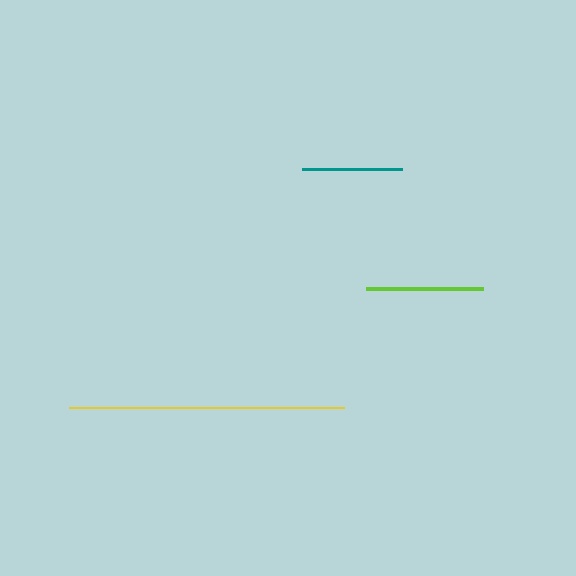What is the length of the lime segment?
The lime segment is approximately 118 pixels long.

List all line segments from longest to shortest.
From longest to shortest: yellow, lime, teal.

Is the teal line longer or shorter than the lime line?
The lime line is longer than the teal line.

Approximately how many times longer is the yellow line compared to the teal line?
The yellow line is approximately 2.7 times the length of the teal line.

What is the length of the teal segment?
The teal segment is approximately 100 pixels long.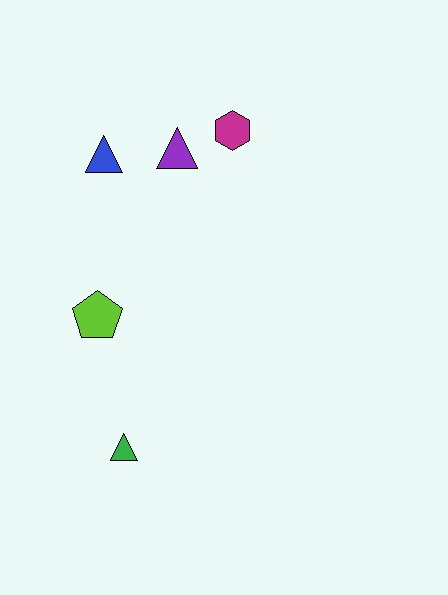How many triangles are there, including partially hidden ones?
There are 3 triangles.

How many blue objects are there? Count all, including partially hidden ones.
There is 1 blue object.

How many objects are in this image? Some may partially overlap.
There are 5 objects.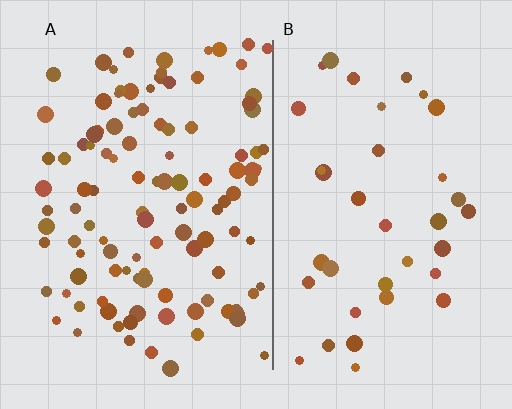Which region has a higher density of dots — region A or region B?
A (the left).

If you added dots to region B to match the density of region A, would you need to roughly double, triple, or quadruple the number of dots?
Approximately triple.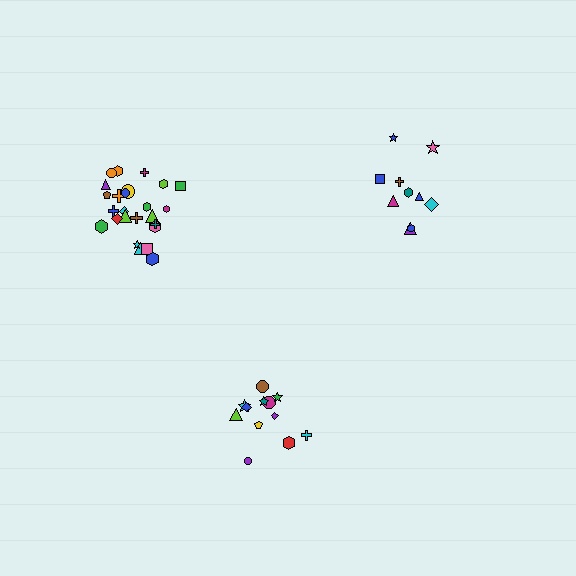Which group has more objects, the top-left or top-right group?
The top-left group.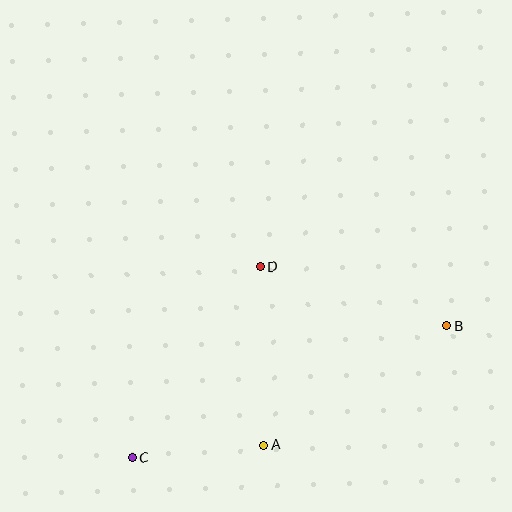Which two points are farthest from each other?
Points B and C are farthest from each other.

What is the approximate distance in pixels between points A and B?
The distance between A and B is approximately 219 pixels.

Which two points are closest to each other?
Points A and C are closest to each other.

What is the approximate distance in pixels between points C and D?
The distance between C and D is approximately 230 pixels.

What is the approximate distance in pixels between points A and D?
The distance between A and D is approximately 178 pixels.